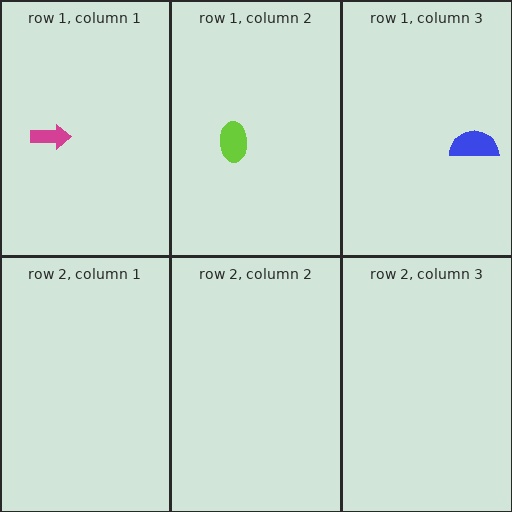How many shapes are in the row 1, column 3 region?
1.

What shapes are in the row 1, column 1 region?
The magenta arrow.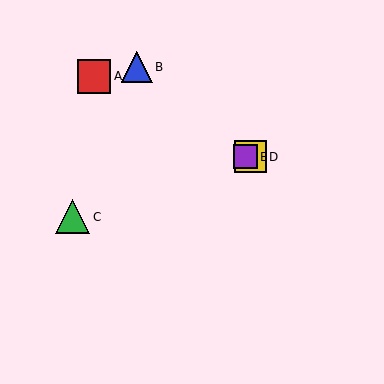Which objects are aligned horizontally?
Objects D, E are aligned horizontally.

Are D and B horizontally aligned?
No, D is at y≈157 and B is at y≈67.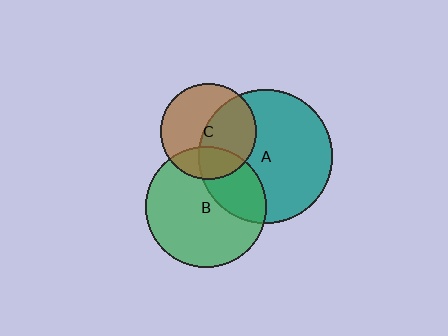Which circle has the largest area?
Circle A (teal).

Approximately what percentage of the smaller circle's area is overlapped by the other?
Approximately 45%.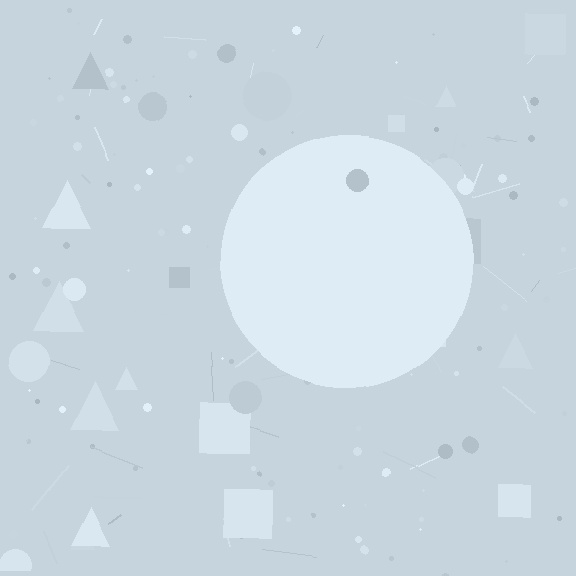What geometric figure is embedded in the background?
A circle is embedded in the background.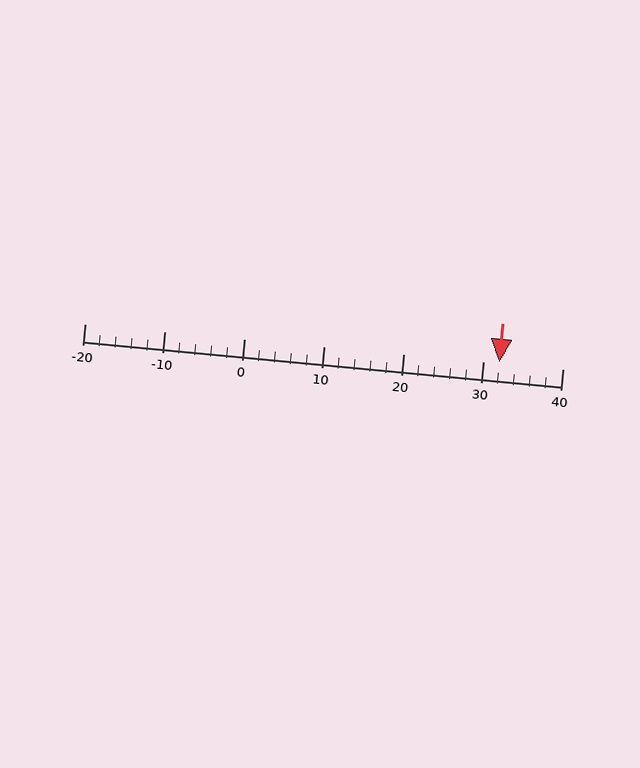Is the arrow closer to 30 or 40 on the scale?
The arrow is closer to 30.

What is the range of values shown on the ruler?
The ruler shows values from -20 to 40.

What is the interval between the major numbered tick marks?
The major tick marks are spaced 10 units apart.